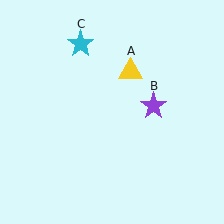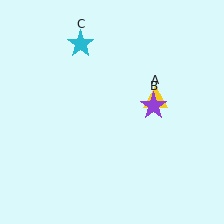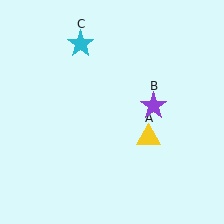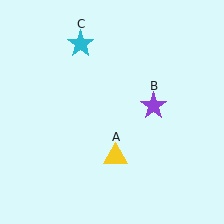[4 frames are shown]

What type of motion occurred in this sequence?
The yellow triangle (object A) rotated clockwise around the center of the scene.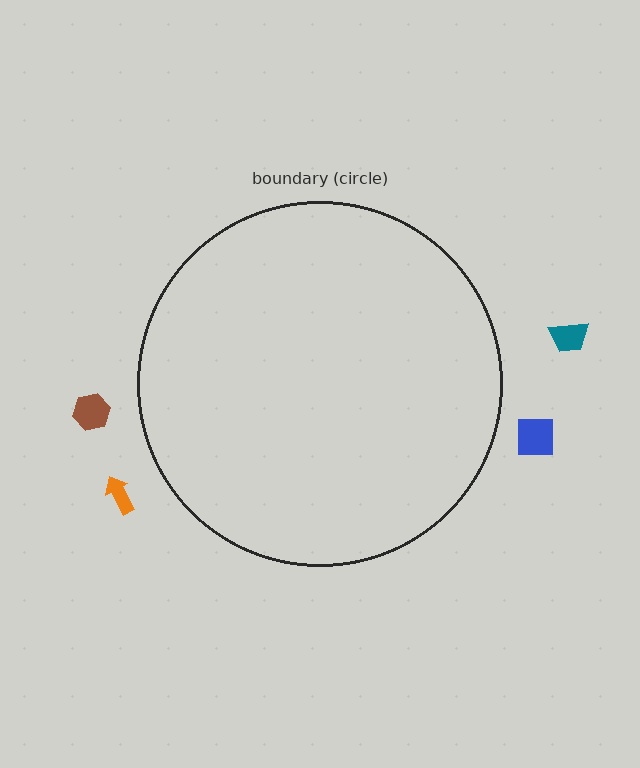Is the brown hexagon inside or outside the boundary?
Outside.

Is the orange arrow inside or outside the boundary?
Outside.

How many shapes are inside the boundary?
0 inside, 4 outside.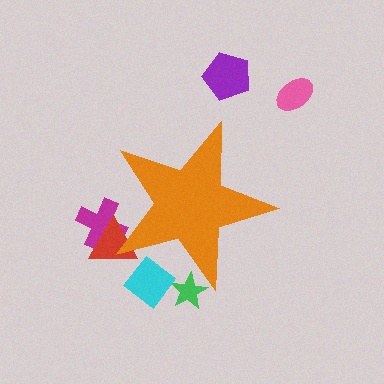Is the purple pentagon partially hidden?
No, the purple pentagon is fully visible.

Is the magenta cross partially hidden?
Yes, the magenta cross is partially hidden behind the orange star.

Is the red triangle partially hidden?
Yes, the red triangle is partially hidden behind the orange star.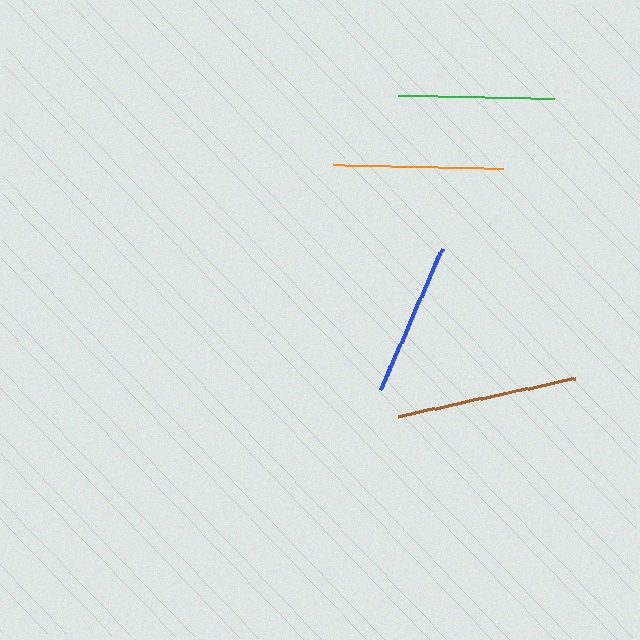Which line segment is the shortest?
The blue line is the shortest at approximately 155 pixels.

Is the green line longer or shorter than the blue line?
The green line is longer than the blue line.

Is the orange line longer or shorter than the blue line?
The orange line is longer than the blue line.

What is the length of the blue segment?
The blue segment is approximately 155 pixels long.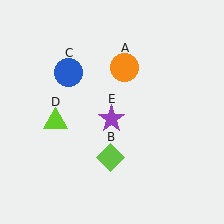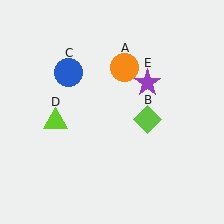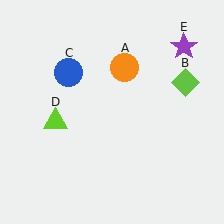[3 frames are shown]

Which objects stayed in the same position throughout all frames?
Orange circle (object A) and blue circle (object C) and lime triangle (object D) remained stationary.